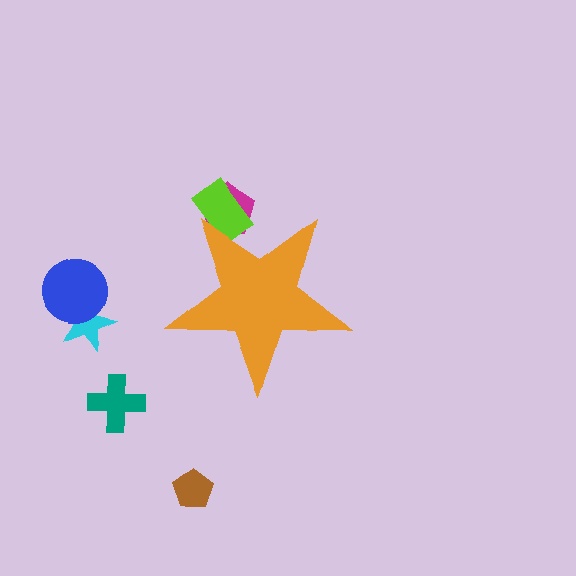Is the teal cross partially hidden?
No, the teal cross is fully visible.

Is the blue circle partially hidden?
No, the blue circle is fully visible.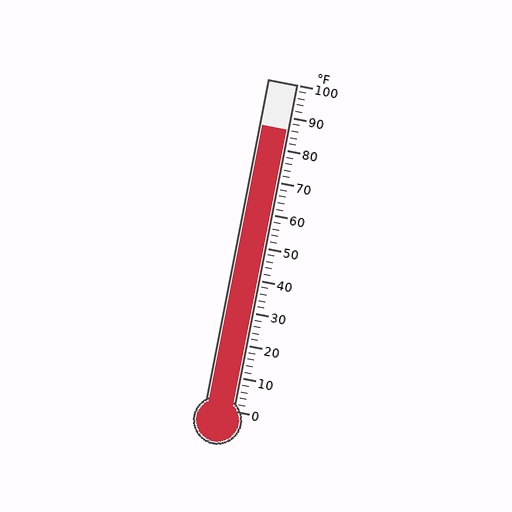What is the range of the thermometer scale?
The thermometer scale ranges from 0°F to 100°F.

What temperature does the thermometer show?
The thermometer shows approximately 86°F.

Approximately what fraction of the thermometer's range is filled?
The thermometer is filled to approximately 85% of its range.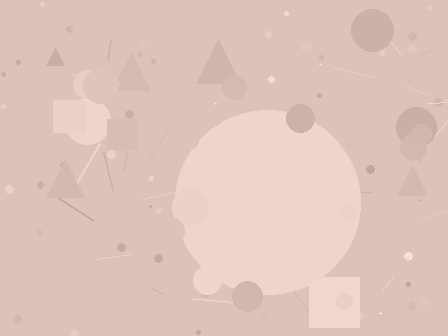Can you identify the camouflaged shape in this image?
The camouflaged shape is a circle.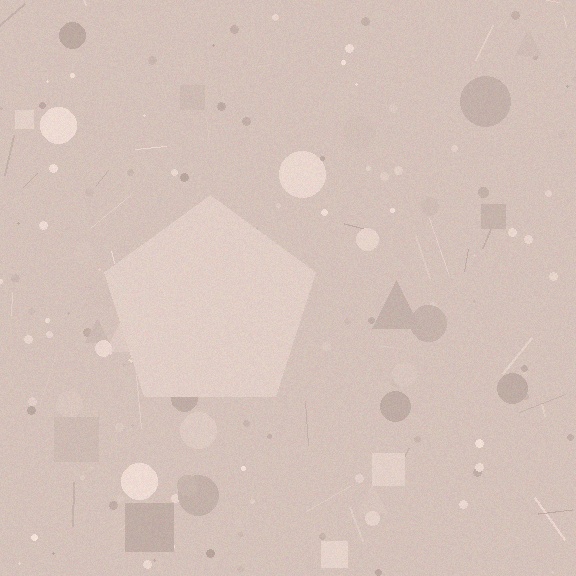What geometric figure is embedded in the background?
A pentagon is embedded in the background.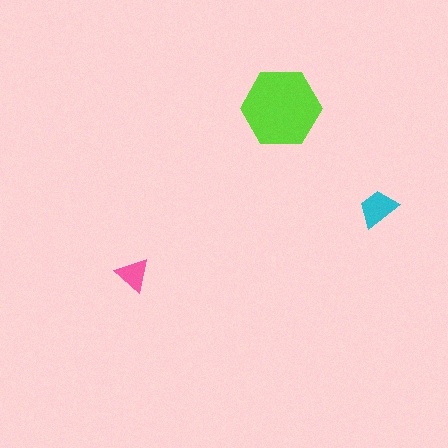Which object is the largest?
The lime hexagon.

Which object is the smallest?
The pink triangle.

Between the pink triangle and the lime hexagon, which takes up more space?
The lime hexagon.